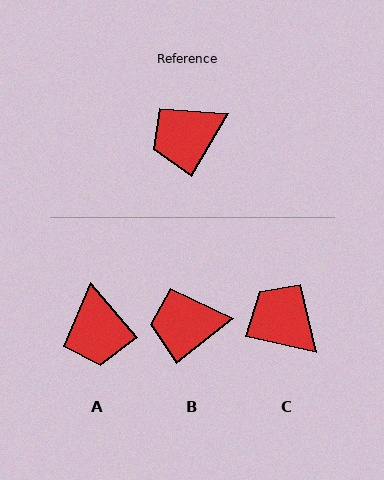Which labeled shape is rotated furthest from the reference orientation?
C, about 72 degrees away.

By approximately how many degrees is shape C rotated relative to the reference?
Approximately 72 degrees clockwise.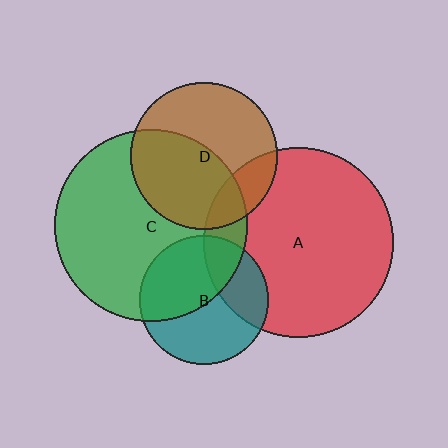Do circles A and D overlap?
Yes.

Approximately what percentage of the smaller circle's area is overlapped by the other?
Approximately 20%.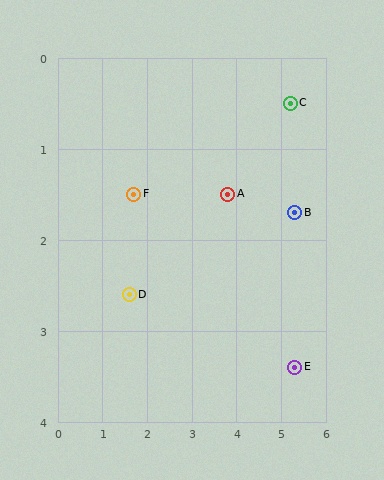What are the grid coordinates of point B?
Point B is at approximately (5.3, 1.7).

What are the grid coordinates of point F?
Point F is at approximately (1.7, 1.5).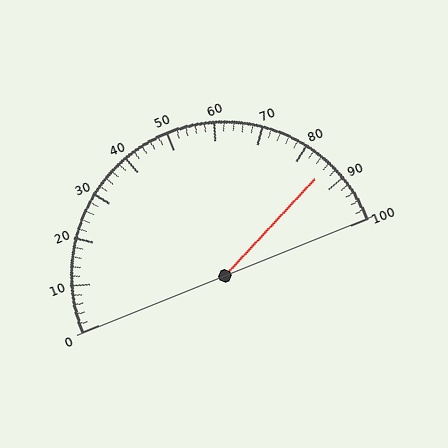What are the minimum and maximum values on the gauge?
The gauge ranges from 0 to 100.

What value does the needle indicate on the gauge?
The needle indicates approximately 86.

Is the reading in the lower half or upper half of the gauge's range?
The reading is in the upper half of the range (0 to 100).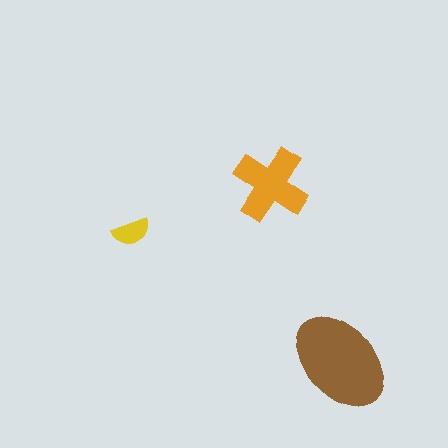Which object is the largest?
The brown ellipse.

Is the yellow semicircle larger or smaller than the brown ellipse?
Smaller.